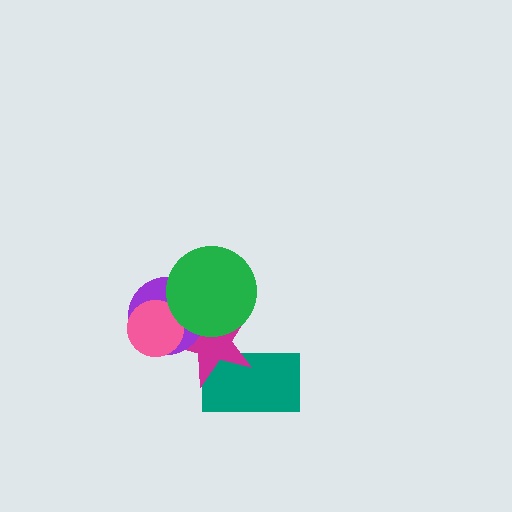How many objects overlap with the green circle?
2 objects overlap with the green circle.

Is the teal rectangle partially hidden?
Yes, it is partially covered by another shape.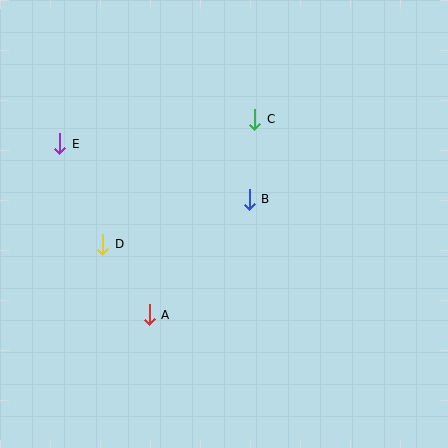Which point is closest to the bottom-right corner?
Point B is closest to the bottom-right corner.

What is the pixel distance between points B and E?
The distance between B and E is 198 pixels.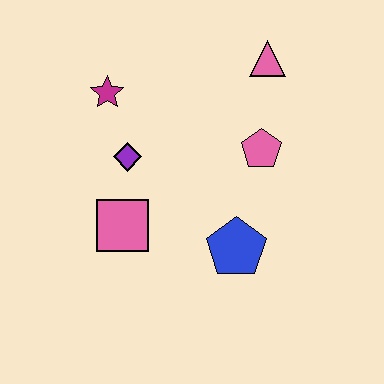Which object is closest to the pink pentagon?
The pink triangle is closest to the pink pentagon.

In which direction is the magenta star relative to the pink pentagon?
The magenta star is to the left of the pink pentagon.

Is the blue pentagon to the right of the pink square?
Yes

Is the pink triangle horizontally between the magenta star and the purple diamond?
No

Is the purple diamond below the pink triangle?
Yes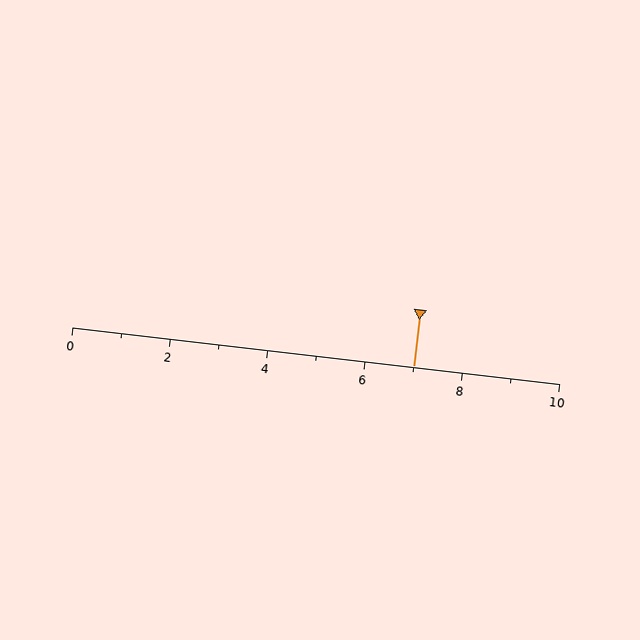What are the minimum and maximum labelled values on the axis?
The axis runs from 0 to 10.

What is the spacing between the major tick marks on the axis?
The major ticks are spaced 2 apart.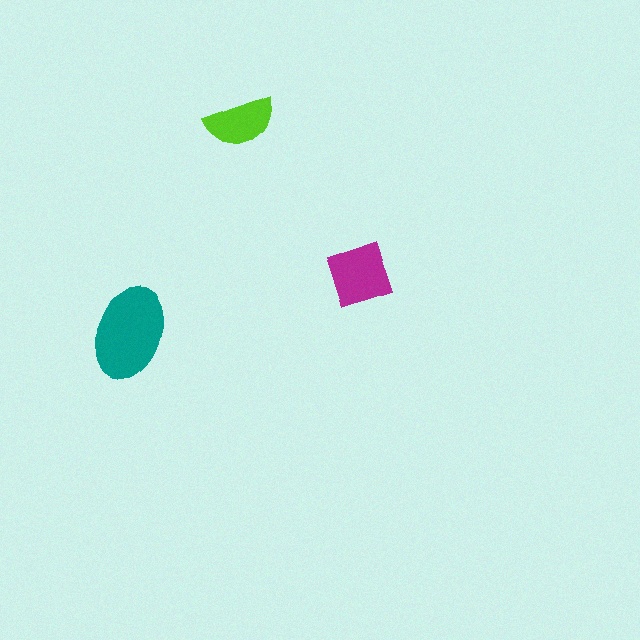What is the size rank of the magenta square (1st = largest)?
2nd.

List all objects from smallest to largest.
The lime semicircle, the magenta square, the teal ellipse.